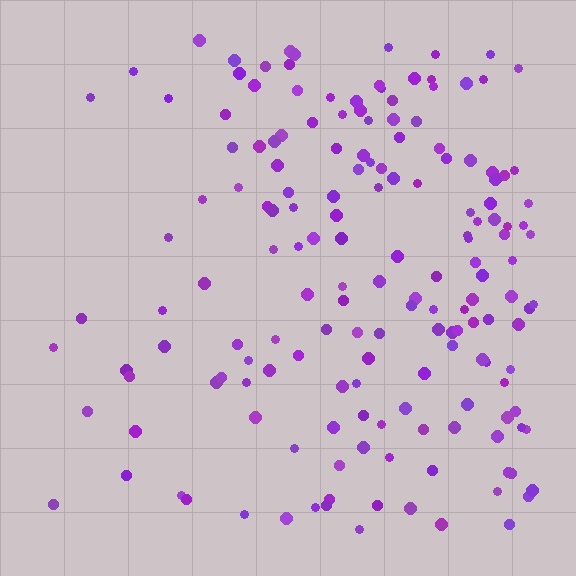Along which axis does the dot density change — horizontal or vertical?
Horizontal.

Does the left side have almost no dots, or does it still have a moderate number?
Still a moderate number, just noticeably fewer than the right.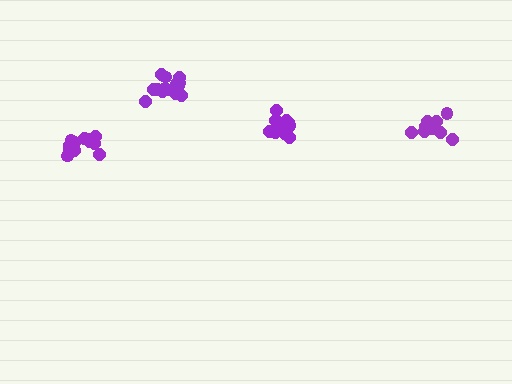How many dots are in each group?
Group 1: 12 dots, Group 2: 14 dots, Group 3: 15 dots, Group 4: 16 dots (57 total).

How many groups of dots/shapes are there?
There are 4 groups.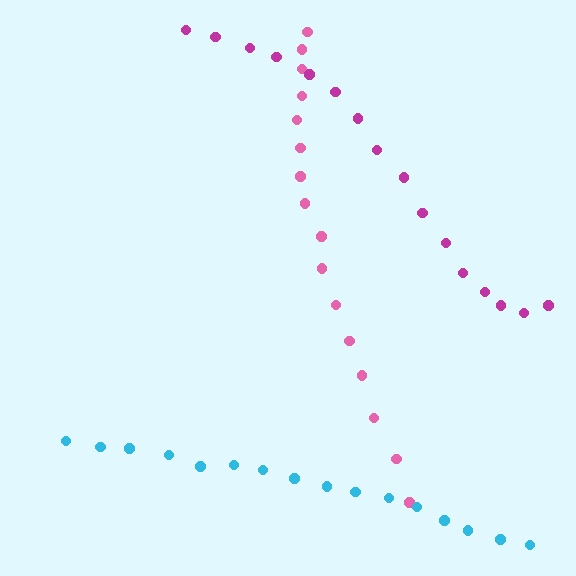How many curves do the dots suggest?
There are 3 distinct paths.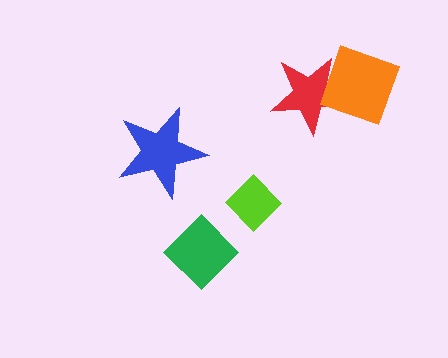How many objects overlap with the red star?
1 object overlaps with the red star.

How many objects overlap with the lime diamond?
0 objects overlap with the lime diamond.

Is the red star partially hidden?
Yes, it is partially covered by another shape.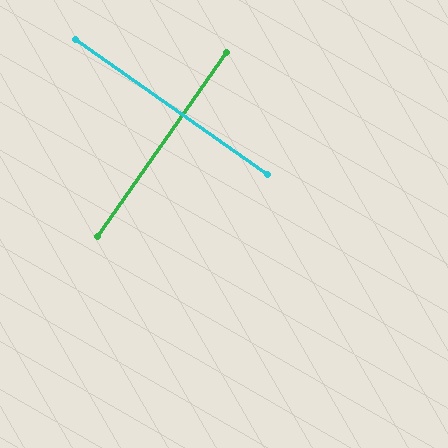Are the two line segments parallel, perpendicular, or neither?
Perpendicular — they meet at approximately 90°.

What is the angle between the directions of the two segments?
Approximately 90 degrees.